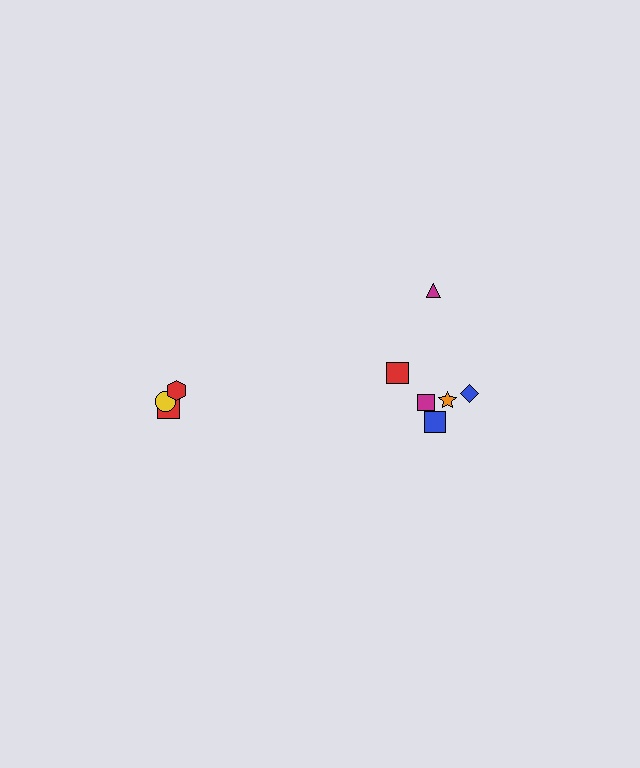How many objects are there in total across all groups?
There are 9 objects.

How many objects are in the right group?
There are 6 objects.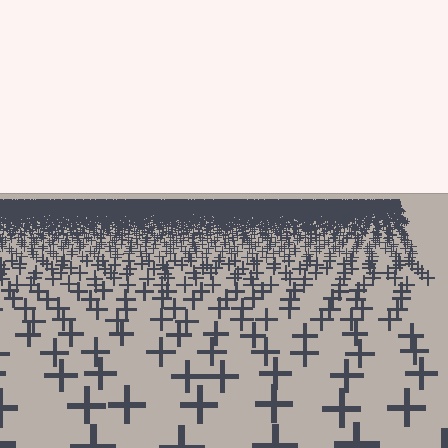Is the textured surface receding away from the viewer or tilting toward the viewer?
The surface is receding away from the viewer. Texture elements get smaller and denser toward the top.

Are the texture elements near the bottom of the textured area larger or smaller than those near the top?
Larger. Near the bottom, elements are closer to the viewer and appear at a bigger on-screen size.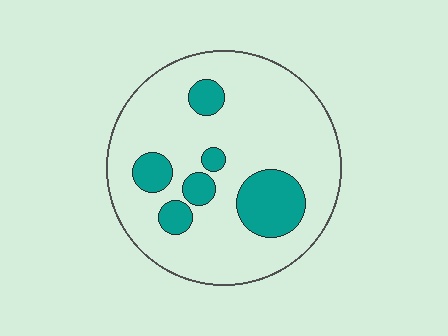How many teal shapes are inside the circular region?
6.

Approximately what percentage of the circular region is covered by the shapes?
Approximately 20%.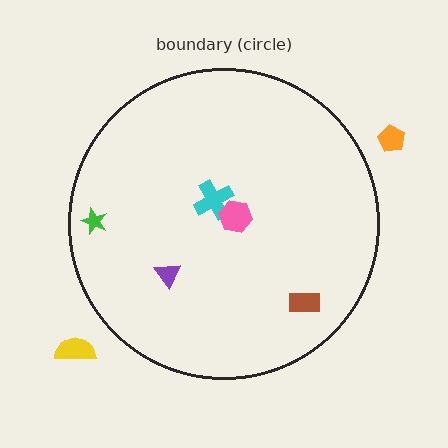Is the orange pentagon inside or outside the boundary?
Outside.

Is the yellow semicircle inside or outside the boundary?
Outside.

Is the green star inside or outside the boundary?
Inside.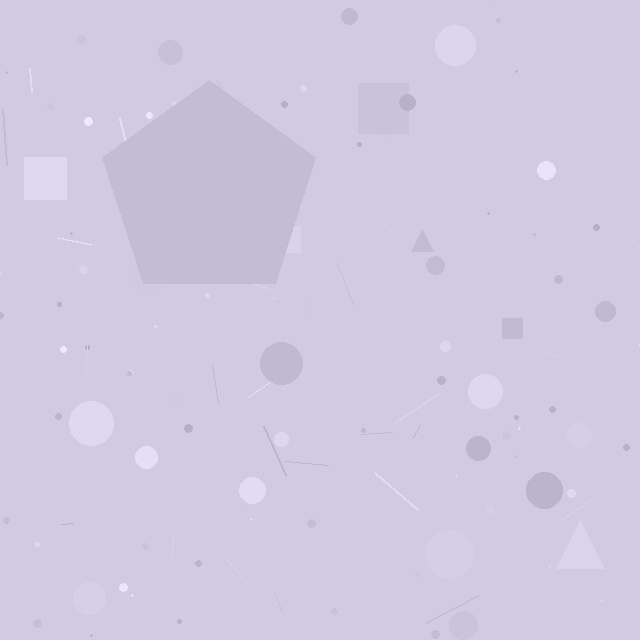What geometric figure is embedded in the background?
A pentagon is embedded in the background.